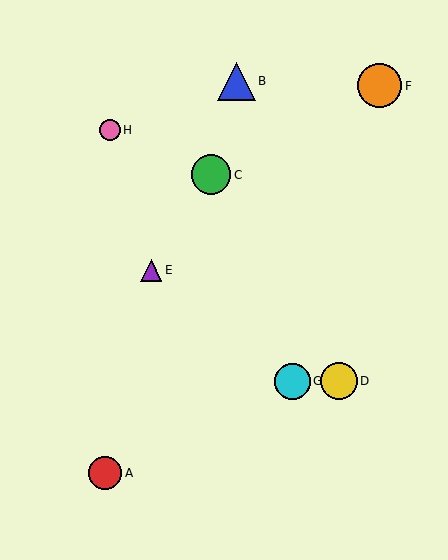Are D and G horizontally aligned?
Yes, both are at y≈381.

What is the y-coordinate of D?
Object D is at y≈381.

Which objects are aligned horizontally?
Objects D, G are aligned horizontally.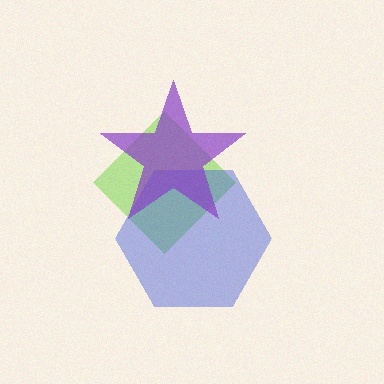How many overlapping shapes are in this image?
There are 3 overlapping shapes in the image.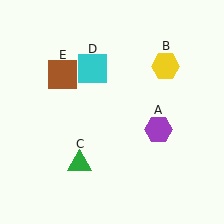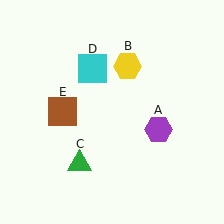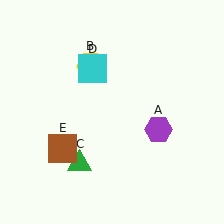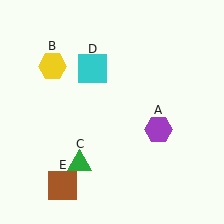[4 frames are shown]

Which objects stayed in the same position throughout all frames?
Purple hexagon (object A) and green triangle (object C) and cyan square (object D) remained stationary.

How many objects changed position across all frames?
2 objects changed position: yellow hexagon (object B), brown square (object E).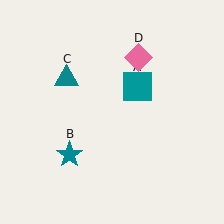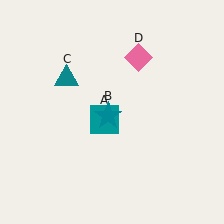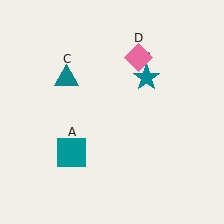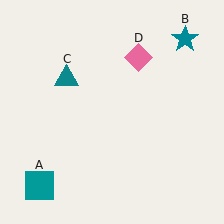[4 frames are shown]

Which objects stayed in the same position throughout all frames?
Teal triangle (object C) and pink diamond (object D) remained stationary.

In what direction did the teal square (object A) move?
The teal square (object A) moved down and to the left.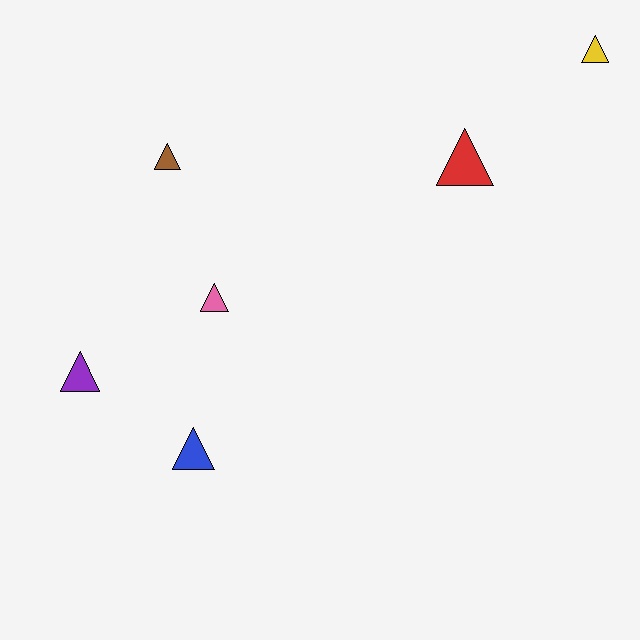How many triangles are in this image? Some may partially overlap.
There are 6 triangles.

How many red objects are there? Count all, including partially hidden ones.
There is 1 red object.